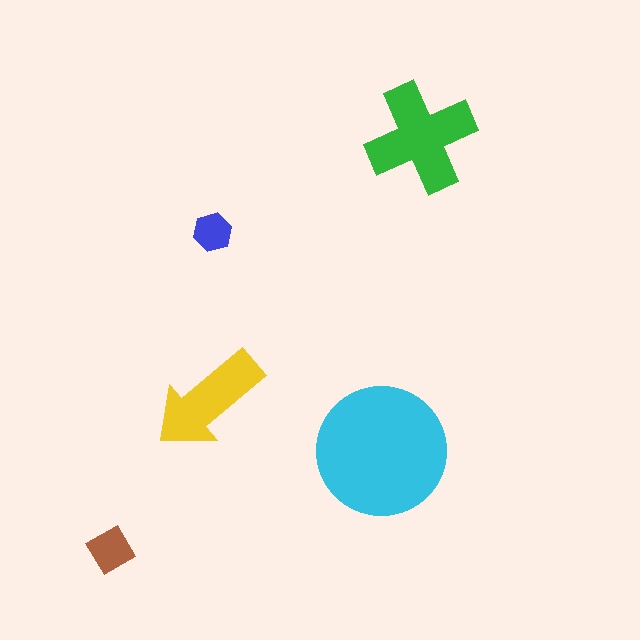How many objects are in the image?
There are 5 objects in the image.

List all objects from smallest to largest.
The blue hexagon, the brown diamond, the yellow arrow, the green cross, the cyan circle.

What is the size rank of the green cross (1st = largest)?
2nd.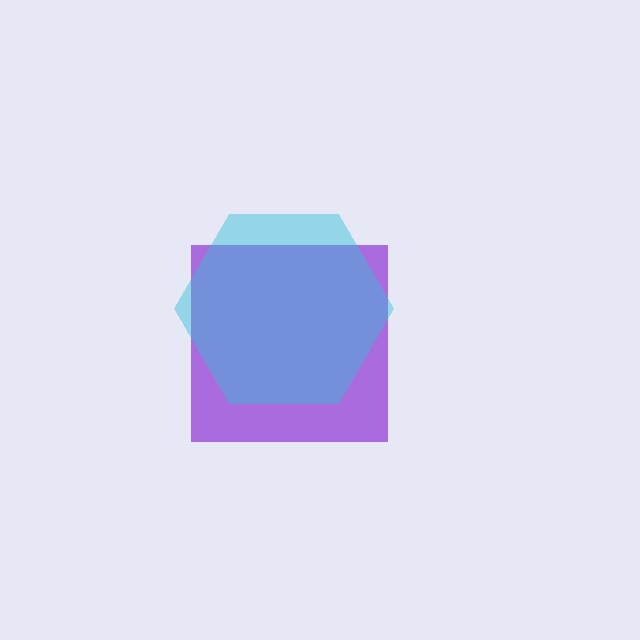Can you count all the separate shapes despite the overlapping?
Yes, there are 2 separate shapes.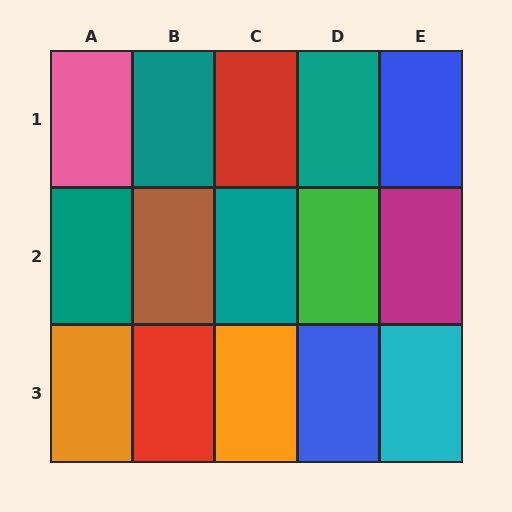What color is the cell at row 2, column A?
Teal.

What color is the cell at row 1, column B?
Teal.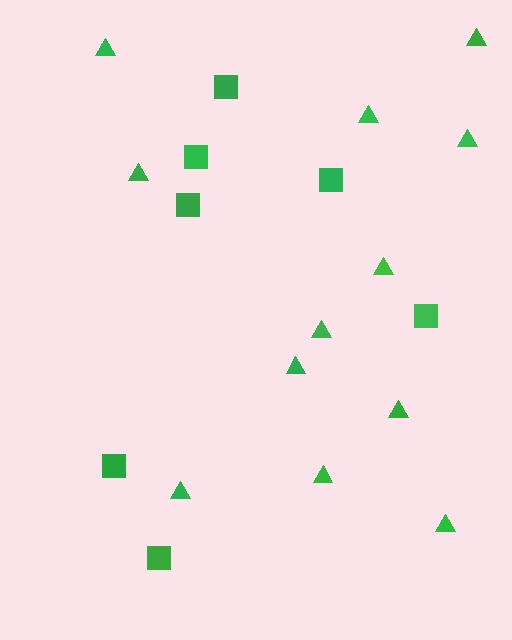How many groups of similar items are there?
There are 2 groups: one group of triangles (12) and one group of squares (7).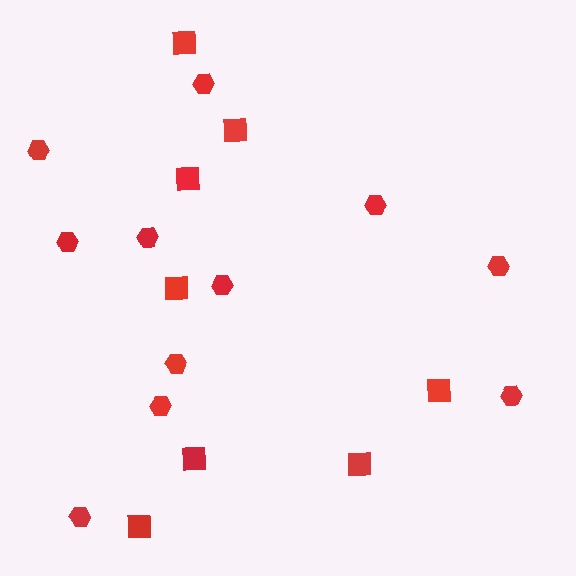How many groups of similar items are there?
There are 2 groups: one group of squares (8) and one group of hexagons (11).